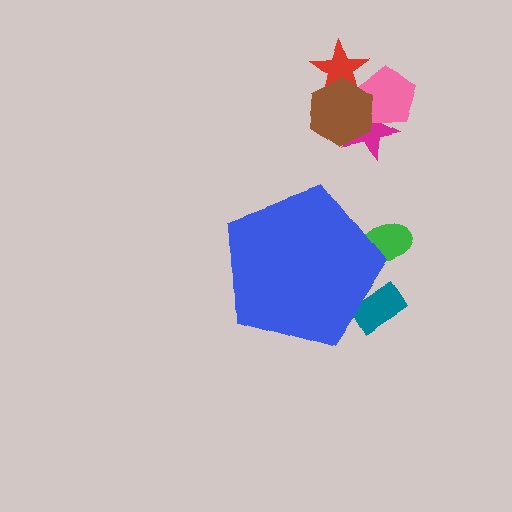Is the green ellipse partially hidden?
Yes, the green ellipse is partially hidden behind the blue pentagon.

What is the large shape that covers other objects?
A blue pentagon.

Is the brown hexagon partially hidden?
No, the brown hexagon is fully visible.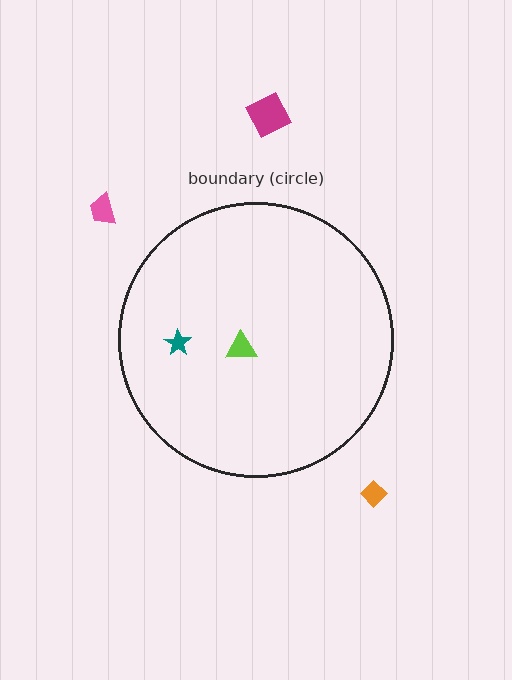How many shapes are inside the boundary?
2 inside, 3 outside.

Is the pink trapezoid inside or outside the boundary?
Outside.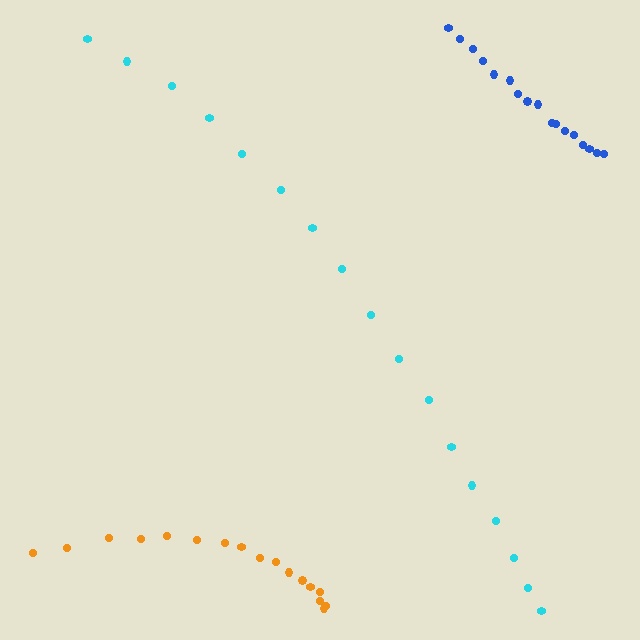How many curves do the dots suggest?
There are 3 distinct paths.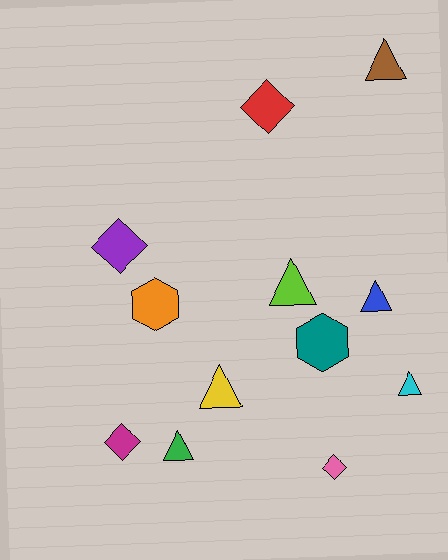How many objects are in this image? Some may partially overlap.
There are 12 objects.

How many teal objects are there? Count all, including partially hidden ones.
There is 1 teal object.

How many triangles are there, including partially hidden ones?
There are 6 triangles.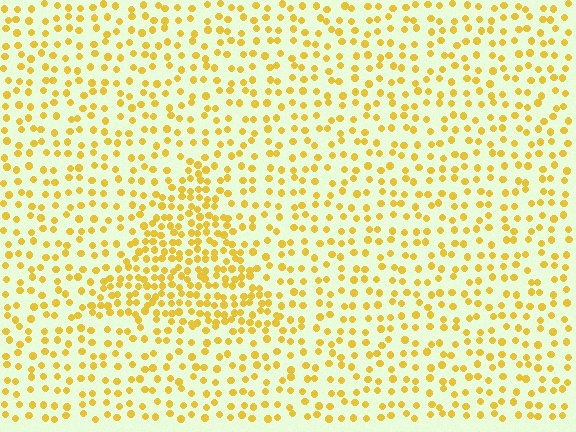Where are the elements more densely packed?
The elements are more densely packed inside the triangle boundary.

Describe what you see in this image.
The image contains small yellow elements arranged at two different densities. A triangle-shaped region is visible where the elements are more densely packed than the surrounding area.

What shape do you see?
I see a triangle.